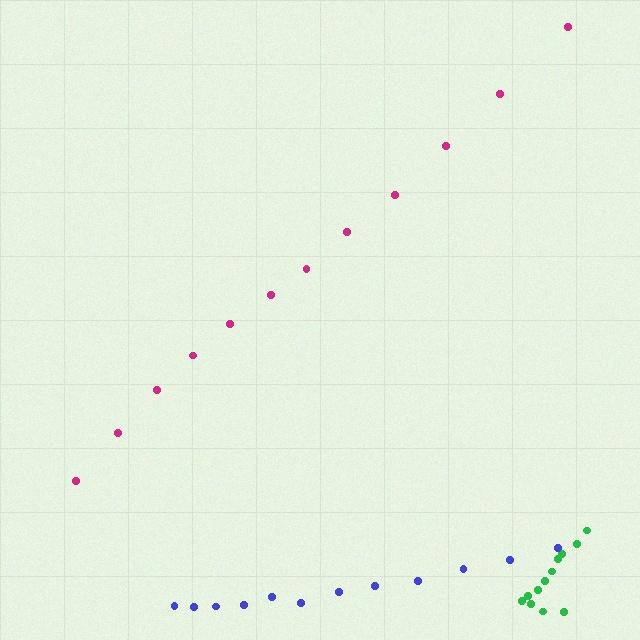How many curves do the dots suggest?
There are 3 distinct paths.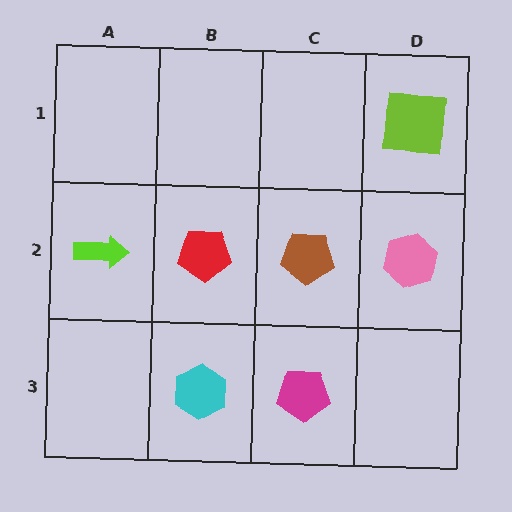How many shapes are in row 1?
1 shape.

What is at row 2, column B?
A red pentagon.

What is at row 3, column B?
A cyan hexagon.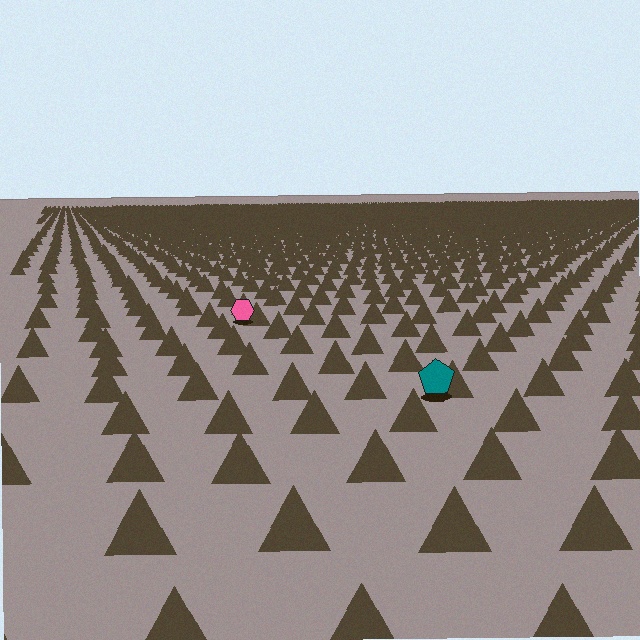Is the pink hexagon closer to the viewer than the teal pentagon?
No. The teal pentagon is closer — you can tell from the texture gradient: the ground texture is coarser near it.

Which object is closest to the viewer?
The teal pentagon is closest. The texture marks near it are larger and more spread out.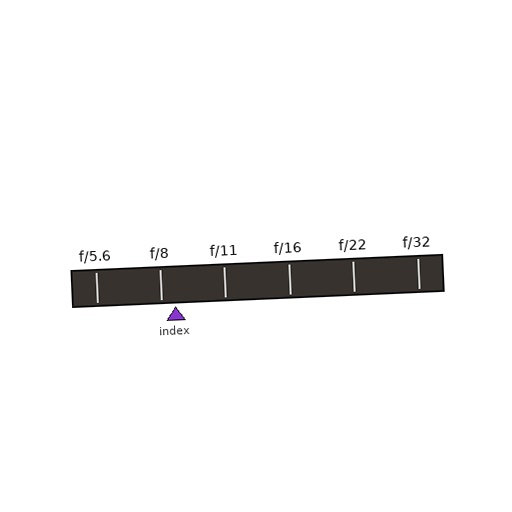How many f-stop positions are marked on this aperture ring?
There are 6 f-stop positions marked.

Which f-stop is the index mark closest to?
The index mark is closest to f/8.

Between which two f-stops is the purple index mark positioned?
The index mark is between f/8 and f/11.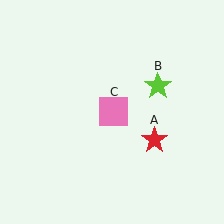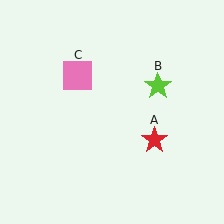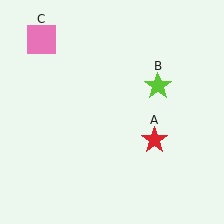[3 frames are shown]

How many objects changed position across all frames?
1 object changed position: pink square (object C).